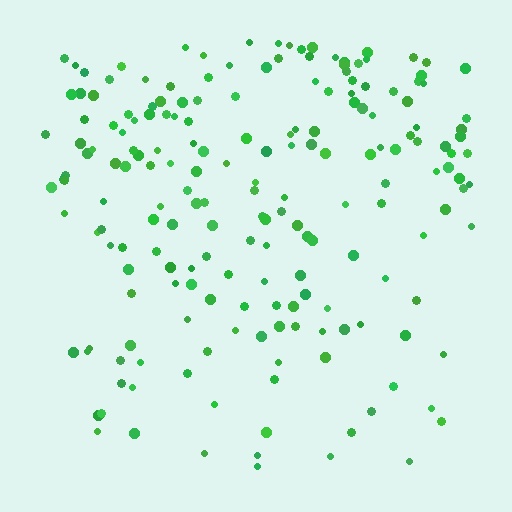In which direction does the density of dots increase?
From bottom to top, with the top side densest.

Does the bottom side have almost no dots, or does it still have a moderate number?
Still a moderate number, just noticeably fewer than the top.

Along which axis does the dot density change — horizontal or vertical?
Vertical.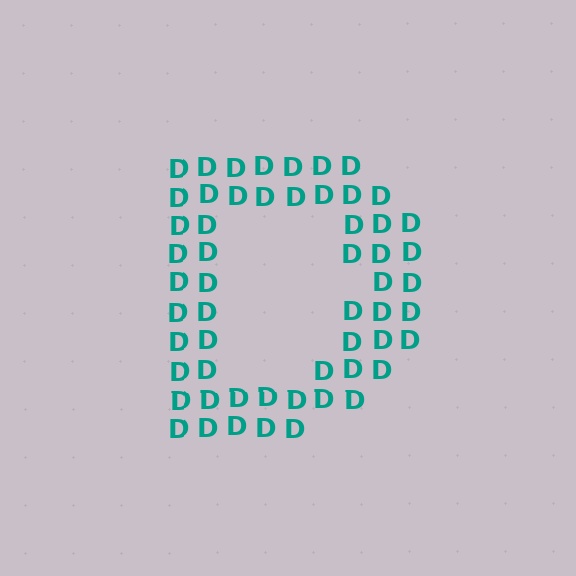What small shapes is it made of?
It is made of small letter D's.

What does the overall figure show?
The overall figure shows the letter D.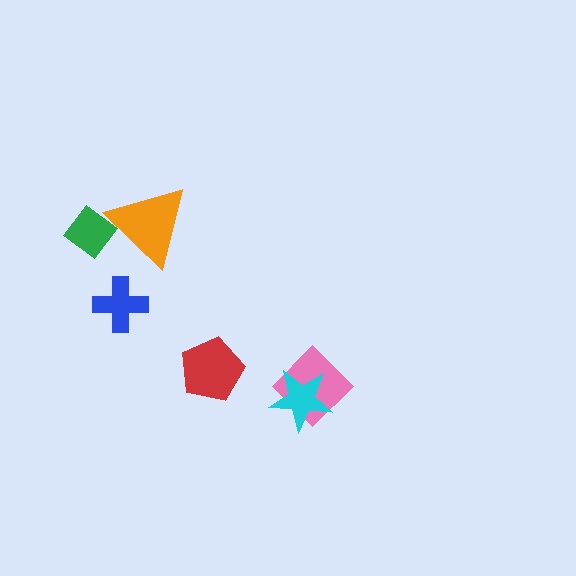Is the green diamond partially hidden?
Yes, it is partially covered by another shape.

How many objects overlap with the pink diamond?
1 object overlaps with the pink diamond.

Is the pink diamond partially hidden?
Yes, it is partially covered by another shape.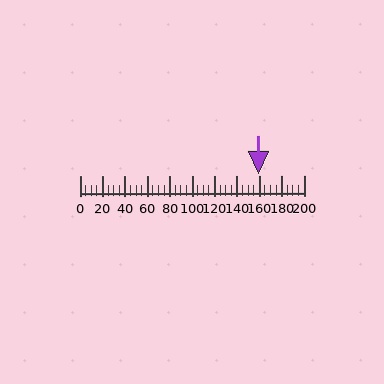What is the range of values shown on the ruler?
The ruler shows values from 0 to 200.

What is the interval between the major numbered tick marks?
The major tick marks are spaced 20 units apart.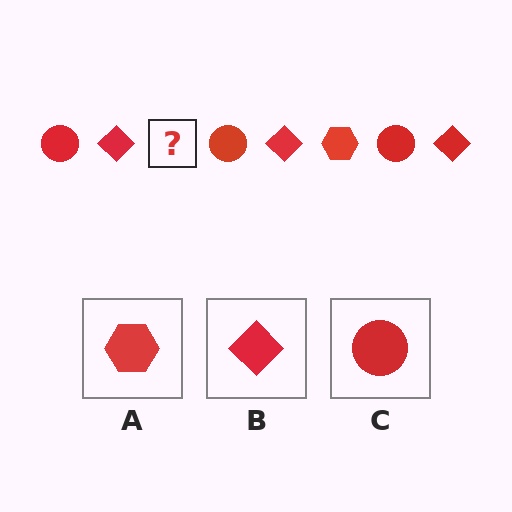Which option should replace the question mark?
Option A.